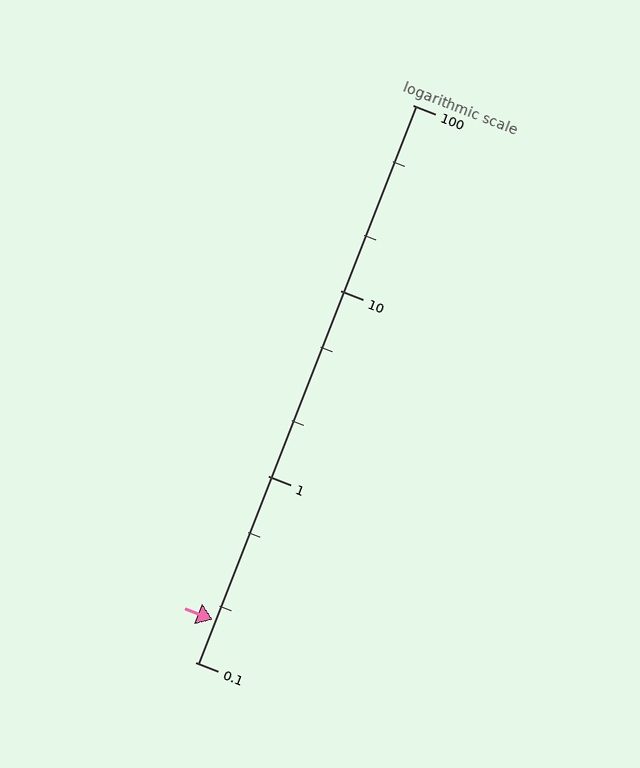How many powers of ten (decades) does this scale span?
The scale spans 3 decades, from 0.1 to 100.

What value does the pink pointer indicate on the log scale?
The pointer indicates approximately 0.17.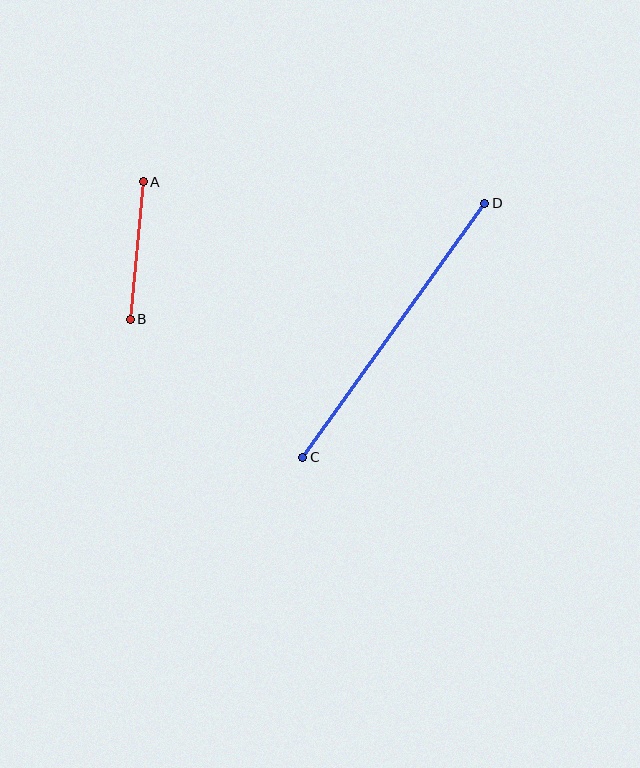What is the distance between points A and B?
The distance is approximately 138 pixels.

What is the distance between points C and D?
The distance is approximately 312 pixels.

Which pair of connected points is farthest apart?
Points C and D are farthest apart.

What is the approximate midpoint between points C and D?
The midpoint is at approximately (394, 330) pixels.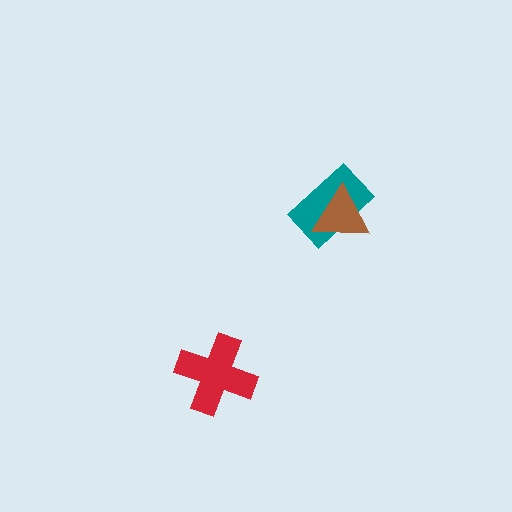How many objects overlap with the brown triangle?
1 object overlaps with the brown triangle.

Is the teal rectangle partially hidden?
Yes, it is partially covered by another shape.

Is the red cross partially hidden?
No, no other shape covers it.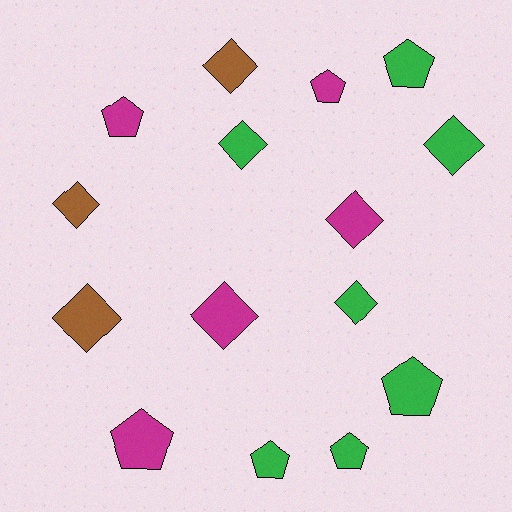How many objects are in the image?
There are 15 objects.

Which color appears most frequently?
Green, with 7 objects.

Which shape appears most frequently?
Diamond, with 8 objects.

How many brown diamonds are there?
There are 3 brown diamonds.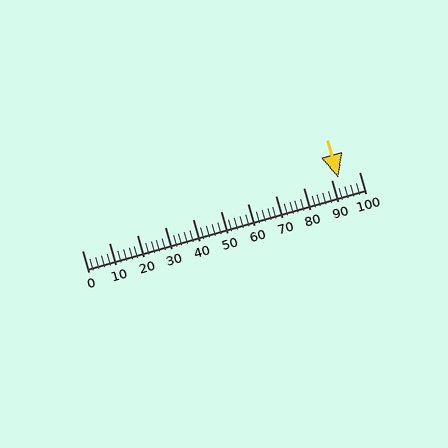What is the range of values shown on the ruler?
The ruler shows values from 0 to 100.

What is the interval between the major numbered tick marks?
The major tick marks are spaced 10 units apart.